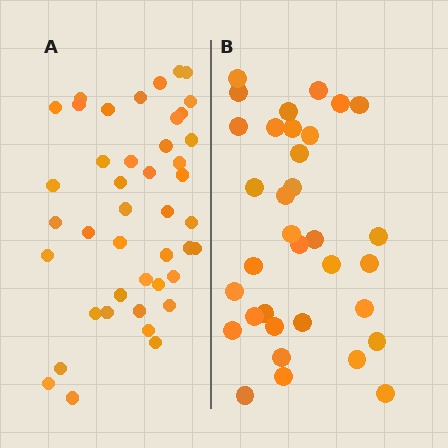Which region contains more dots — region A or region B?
Region A (the left region) has more dots.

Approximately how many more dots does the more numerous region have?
Region A has roughly 8 or so more dots than region B.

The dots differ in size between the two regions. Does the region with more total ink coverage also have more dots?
No. Region B has more total ink coverage because its dots are larger, but region A actually contains more individual dots. Total area can be misleading — the number of items is what matters here.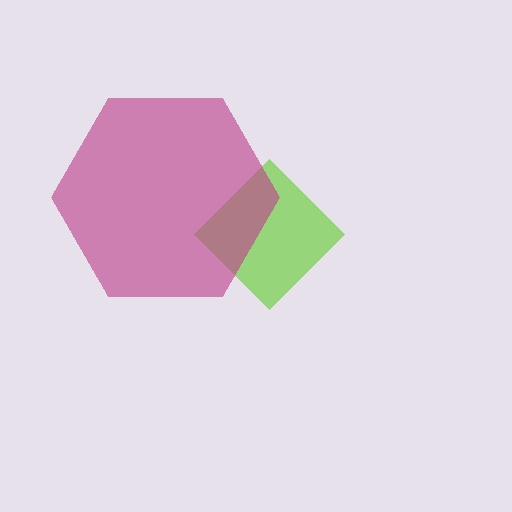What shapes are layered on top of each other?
The layered shapes are: a lime diamond, a magenta hexagon.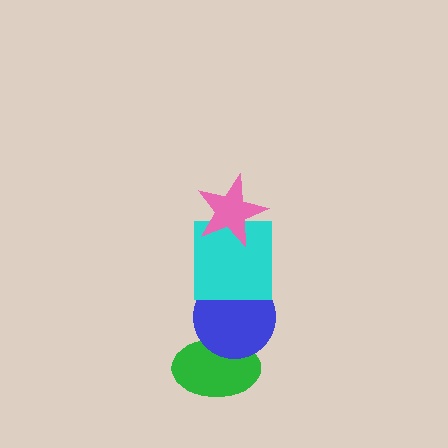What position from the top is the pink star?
The pink star is 1st from the top.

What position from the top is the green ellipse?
The green ellipse is 4th from the top.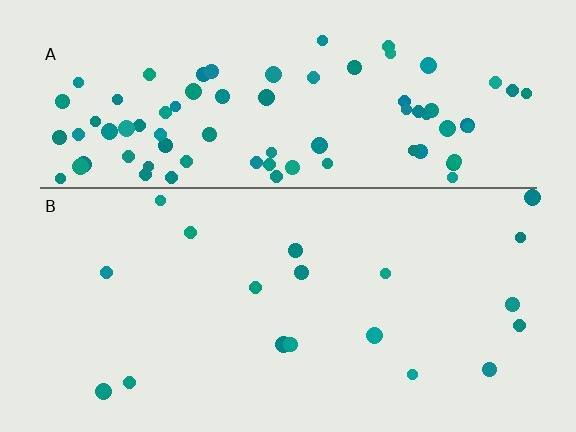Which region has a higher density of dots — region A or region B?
A (the top).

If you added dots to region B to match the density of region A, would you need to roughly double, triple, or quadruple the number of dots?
Approximately quadruple.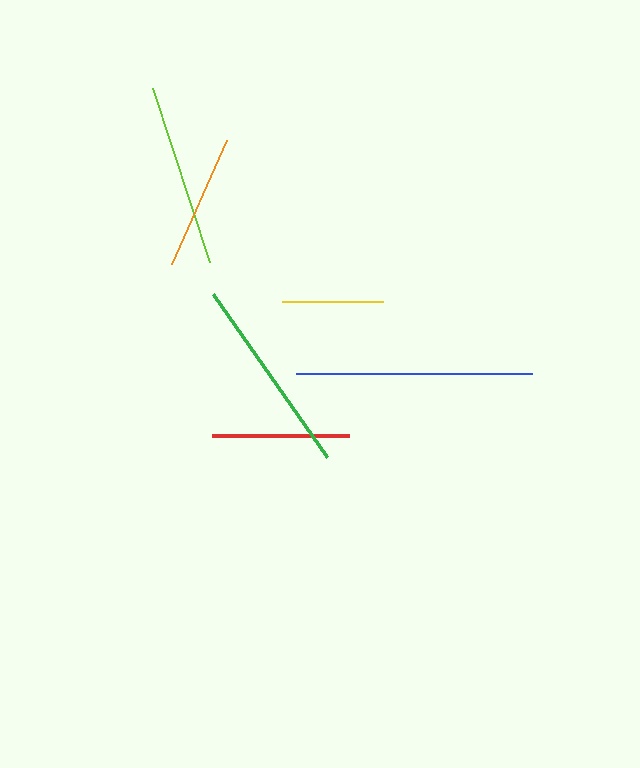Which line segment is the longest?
The blue line is the longest at approximately 237 pixels.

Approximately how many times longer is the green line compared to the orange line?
The green line is approximately 1.5 times the length of the orange line.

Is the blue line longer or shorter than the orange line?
The blue line is longer than the orange line.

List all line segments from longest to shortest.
From longest to shortest: blue, green, lime, red, orange, yellow.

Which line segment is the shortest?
The yellow line is the shortest at approximately 100 pixels.